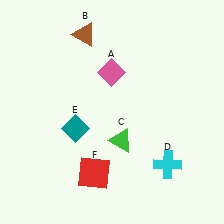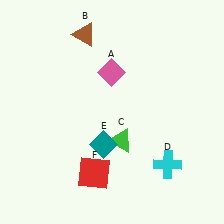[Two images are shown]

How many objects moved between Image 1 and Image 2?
1 object moved between the two images.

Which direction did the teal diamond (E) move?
The teal diamond (E) moved right.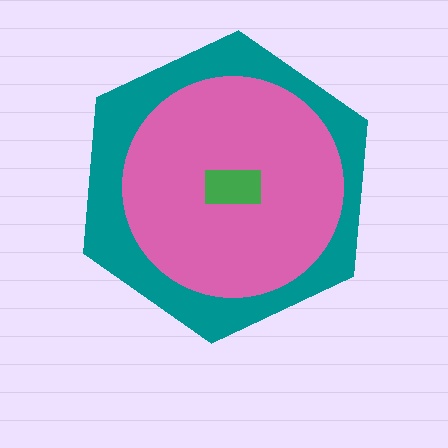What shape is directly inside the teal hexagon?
The pink circle.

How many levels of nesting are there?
3.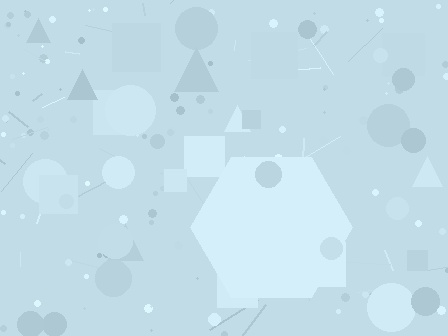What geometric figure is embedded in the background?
A hexagon is embedded in the background.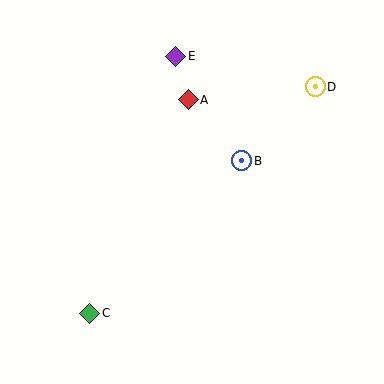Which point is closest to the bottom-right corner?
Point B is closest to the bottom-right corner.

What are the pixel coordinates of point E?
Point E is at (176, 56).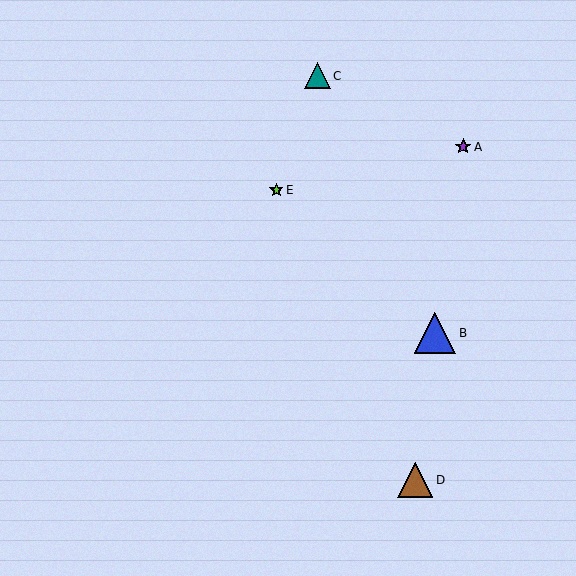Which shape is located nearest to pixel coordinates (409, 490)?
The brown triangle (labeled D) at (415, 480) is nearest to that location.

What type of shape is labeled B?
Shape B is a blue triangle.